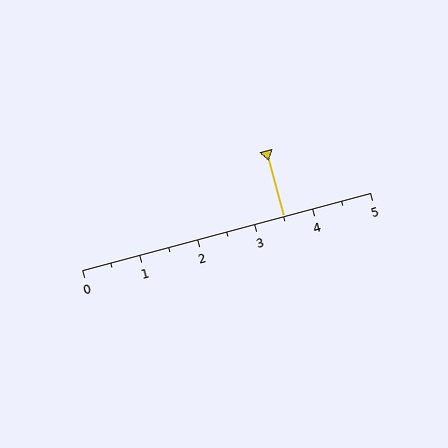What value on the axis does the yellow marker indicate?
The marker indicates approximately 3.5.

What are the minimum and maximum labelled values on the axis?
The axis runs from 0 to 5.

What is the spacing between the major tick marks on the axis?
The major ticks are spaced 1 apart.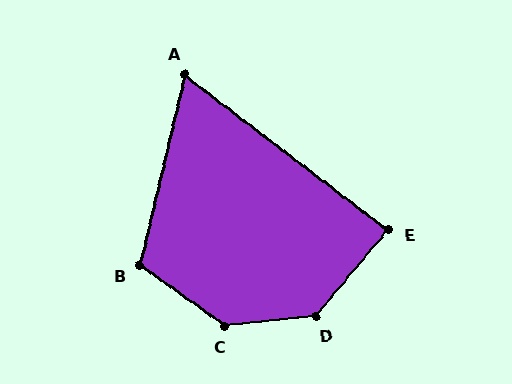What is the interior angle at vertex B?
Approximately 112 degrees (obtuse).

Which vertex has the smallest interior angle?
A, at approximately 66 degrees.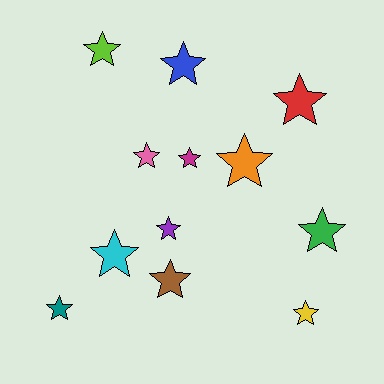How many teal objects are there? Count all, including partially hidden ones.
There is 1 teal object.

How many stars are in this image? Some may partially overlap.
There are 12 stars.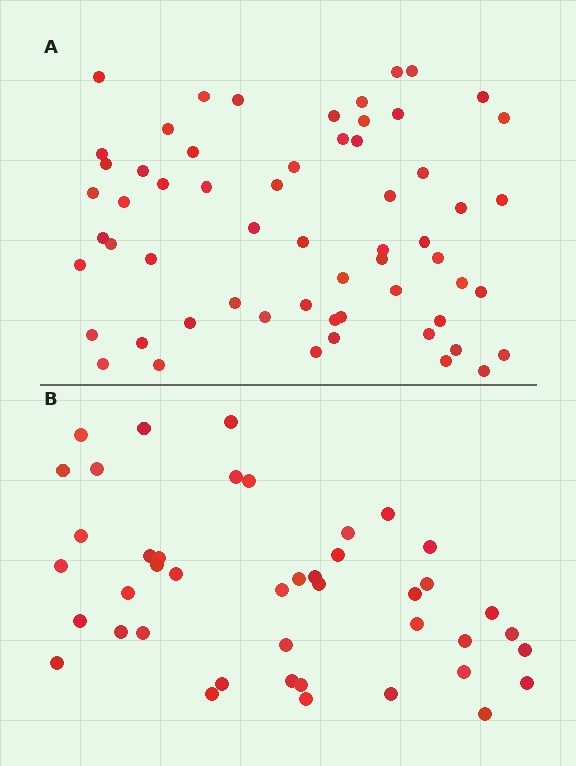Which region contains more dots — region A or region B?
Region A (the top region) has more dots.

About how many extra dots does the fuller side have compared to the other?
Region A has approximately 15 more dots than region B.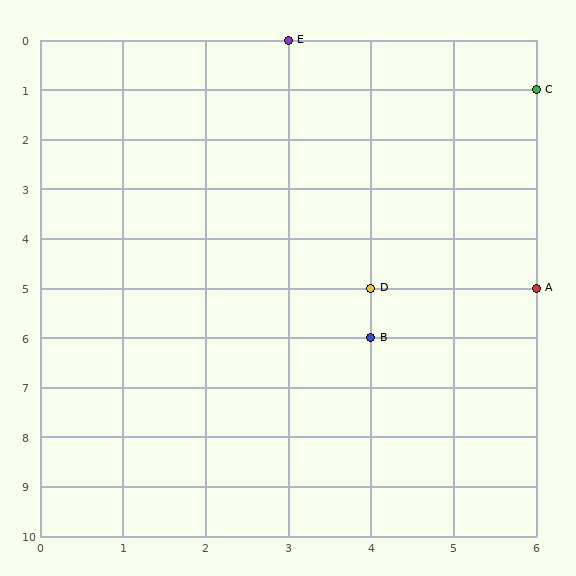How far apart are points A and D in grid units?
Points A and D are 2 columns apart.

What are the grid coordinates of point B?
Point B is at grid coordinates (4, 6).